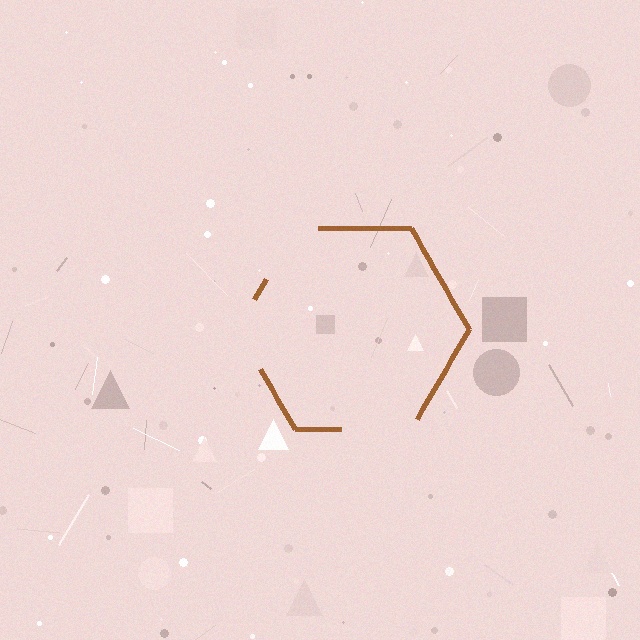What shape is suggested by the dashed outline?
The dashed outline suggests a hexagon.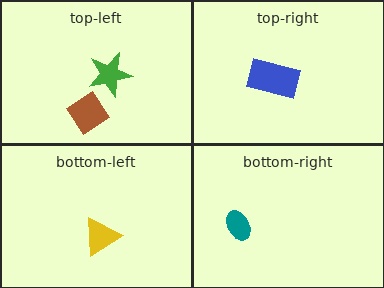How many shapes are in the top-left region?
2.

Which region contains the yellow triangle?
The bottom-left region.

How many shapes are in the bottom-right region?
1.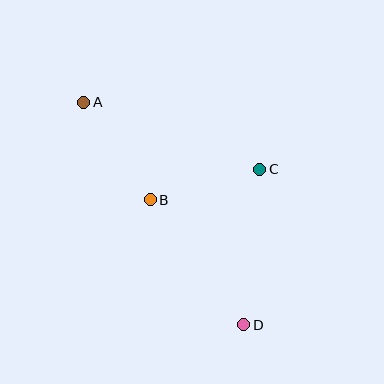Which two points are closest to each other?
Points B and C are closest to each other.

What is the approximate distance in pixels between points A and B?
The distance between A and B is approximately 118 pixels.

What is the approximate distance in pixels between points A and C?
The distance between A and C is approximately 188 pixels.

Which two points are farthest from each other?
Points A and D are farthest from each other.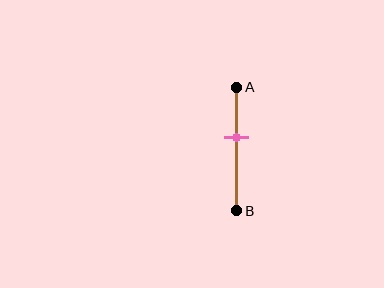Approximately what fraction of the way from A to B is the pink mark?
The pink mark is approximately 40% of the way from A to B.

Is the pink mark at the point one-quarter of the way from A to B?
No, the mark is at about 40% from A, not at the 25% one-quarter point.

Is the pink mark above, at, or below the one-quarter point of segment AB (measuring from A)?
The pink mark is below the one-quarter point of segment AB.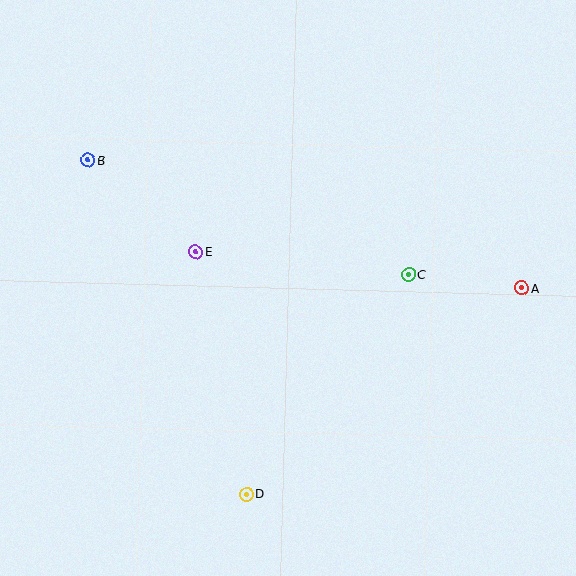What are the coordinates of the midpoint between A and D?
The midpoint between A and D is at (384, 391).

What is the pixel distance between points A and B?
The distance between A and B is 452 pixels.